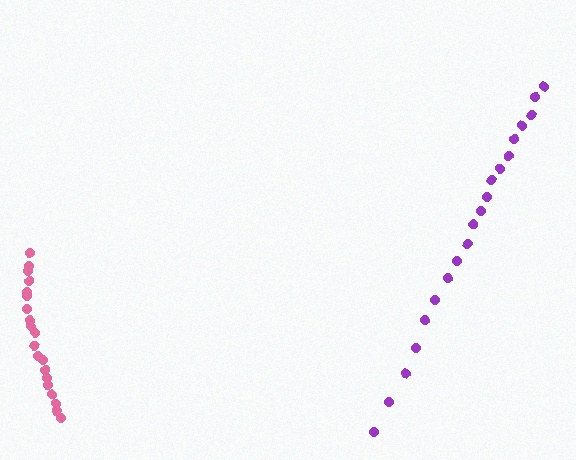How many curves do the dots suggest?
There are 2 distinct paths.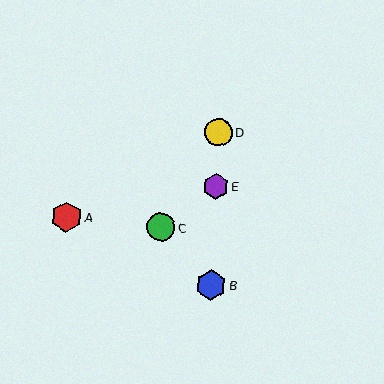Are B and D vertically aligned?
Yes, both are at x≈211.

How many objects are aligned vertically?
3 objects (B, D, E) are aligned vertically.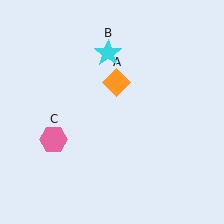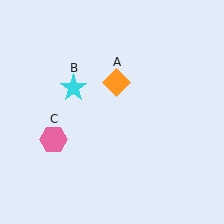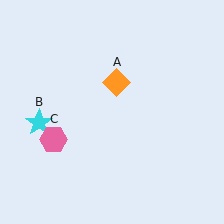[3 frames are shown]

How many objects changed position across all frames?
1 object changed position: cyan star (object B).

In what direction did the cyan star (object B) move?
The cyan star (object B) moved down and to the left.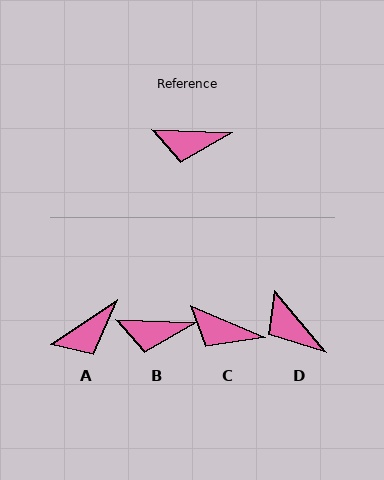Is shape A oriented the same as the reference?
No, it is off by about 36 degrees.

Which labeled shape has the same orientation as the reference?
B.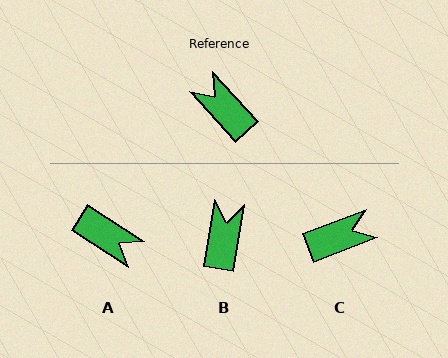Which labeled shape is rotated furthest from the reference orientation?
A, about 164 degrees away.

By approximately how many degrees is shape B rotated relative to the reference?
Approximately 51 degrees clockwise.